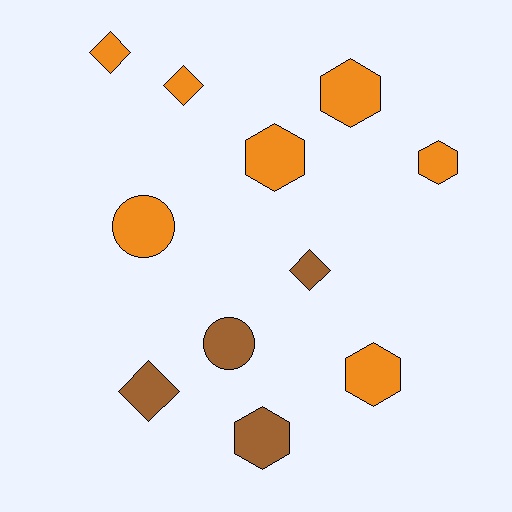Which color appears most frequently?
Orange, with 7 objects.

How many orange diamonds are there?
There are 2 orange diamonds.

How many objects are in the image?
There are 11 objects.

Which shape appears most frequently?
Hexagon, with 5 objects.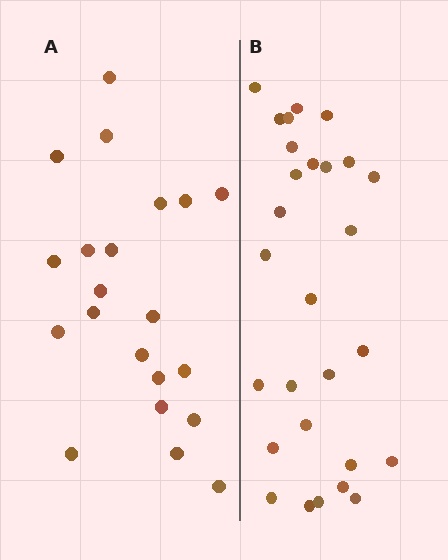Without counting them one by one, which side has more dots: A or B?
Region B (the right region) has more dots.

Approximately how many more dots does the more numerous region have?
Region B has roughly 8 or so more dots than region A.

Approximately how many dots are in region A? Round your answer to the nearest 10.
About 20 dots. (The exact count is 21, which rounds to 20.)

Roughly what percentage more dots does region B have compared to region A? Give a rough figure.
About 35% more.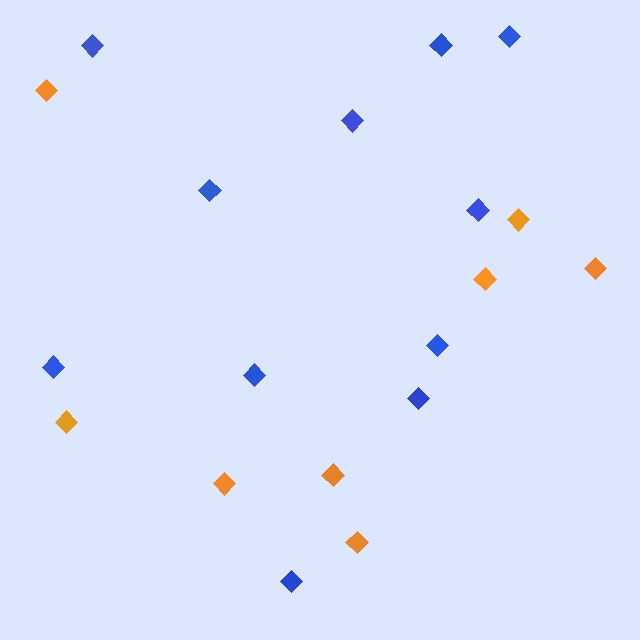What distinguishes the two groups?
There are 2 groups: one group of blue diamonds (11) and one group of orange diamonds (8).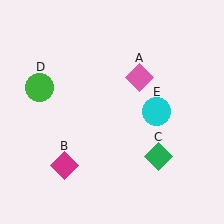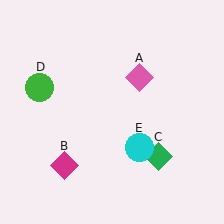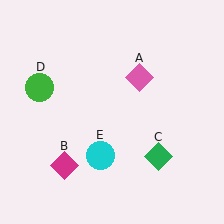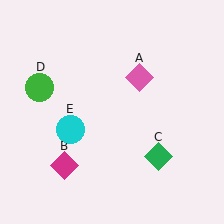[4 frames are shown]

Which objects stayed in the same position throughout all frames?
Pink diamond (object A) and magenta diamond (object B) and green diamond (object C) and green circle (object D) remained stationary.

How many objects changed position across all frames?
1 object changed position: cyan circle (object E).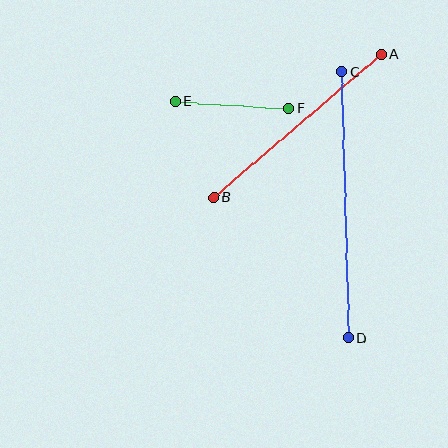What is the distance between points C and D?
The distance is approximately 266 pixels.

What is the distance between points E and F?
The distance is approximately 114 pixels.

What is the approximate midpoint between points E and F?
The midpoint is at approximately (232, 105) pixels.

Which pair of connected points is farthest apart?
Points C and D are farthest apart.